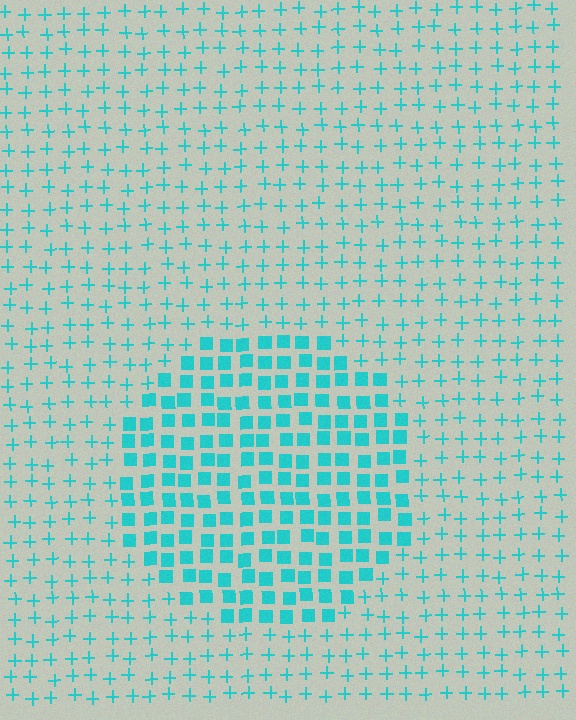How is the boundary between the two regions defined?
The boundary is defined by a change in element shape: squares inside vs. plus signs outside. All elements share the same color and spacing.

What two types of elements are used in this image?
The image uses squares inside the circle region and plus signs outside it.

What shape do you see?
I see a circle.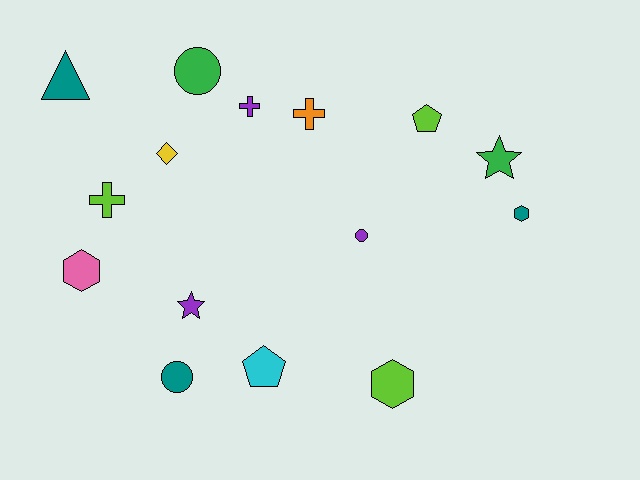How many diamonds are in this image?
There is 1 diamond.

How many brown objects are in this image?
There are no brown objects.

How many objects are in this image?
There are 15 objects.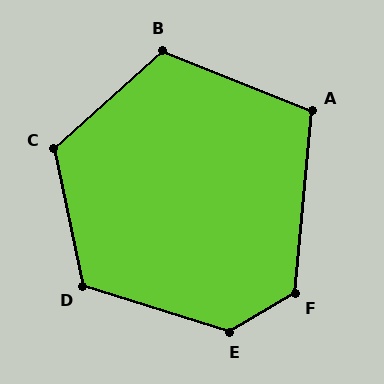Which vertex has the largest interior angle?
E, at approximately 133 degrees.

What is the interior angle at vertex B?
Approximately 116 degrees (obtuse).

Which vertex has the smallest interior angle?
A, at approximately 107 degrees.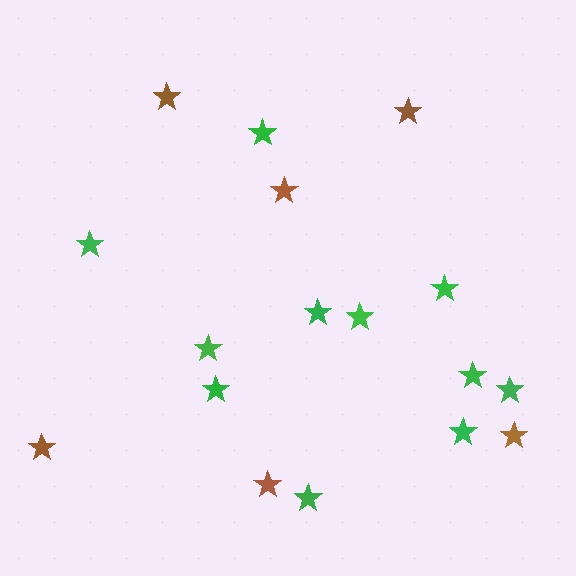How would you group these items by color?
There are 2 groups: one group of brown stars (6) and one group of green stars (11).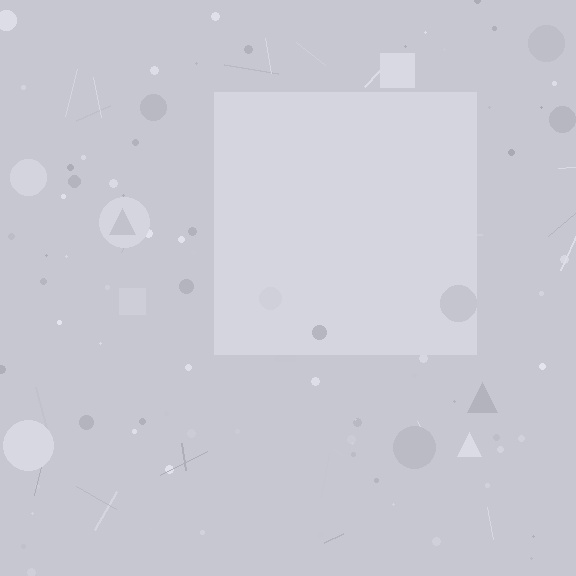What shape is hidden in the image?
A square is hidden in the image.